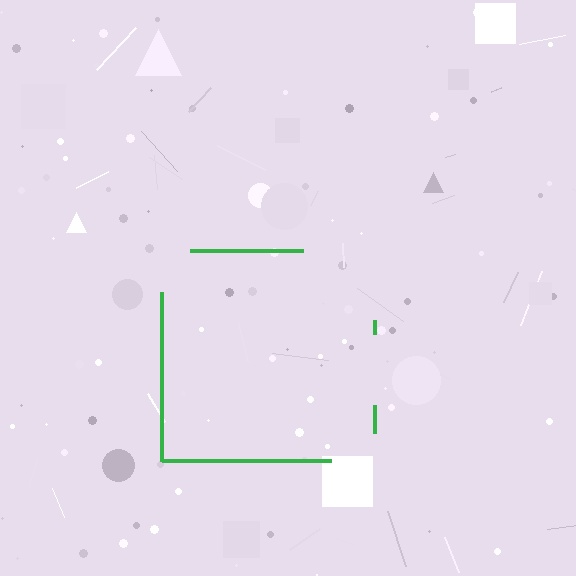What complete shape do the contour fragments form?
The contour fragments form a square.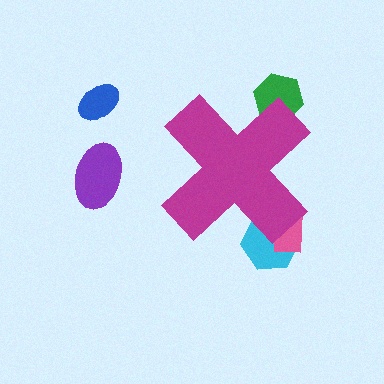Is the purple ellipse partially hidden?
No, the purple ellipse is fully visible.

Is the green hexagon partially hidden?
Yes, the green hexagon is partially hidden behind the magenta cross.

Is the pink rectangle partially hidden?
Yes, the pink rectangle is partially hidden behind the magenta cross.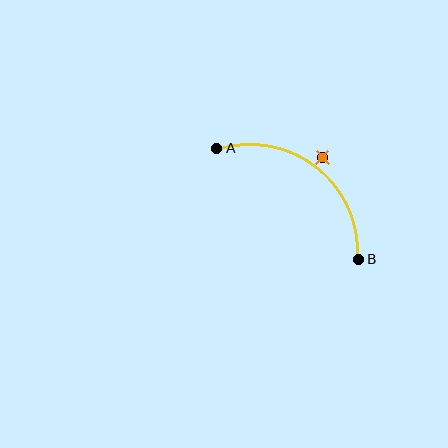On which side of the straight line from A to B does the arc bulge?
The arc bulges above and to the right of the straight line connecting A and B.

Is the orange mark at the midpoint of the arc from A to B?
No — the orange mark does not lie on the arc at all. It sits slightly outside the curve.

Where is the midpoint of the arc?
The arc midpoint is the point on the curve farthest from the straight line joining A and B. It sits above and to the right of that line.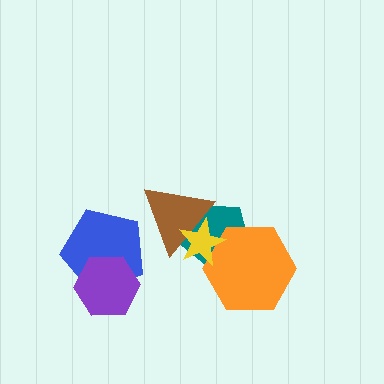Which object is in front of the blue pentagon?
The purple hexagon is in front of the blue pentagon.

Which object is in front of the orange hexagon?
The yellow star is in front of the orange hexagon.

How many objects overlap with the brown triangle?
2 objects overlap with the brown triangle.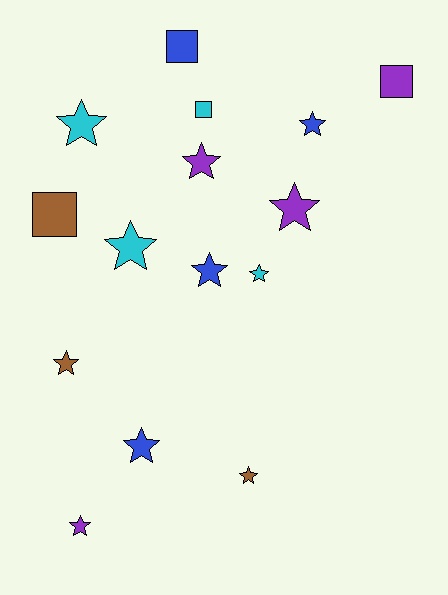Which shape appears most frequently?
Star, with 11 objects.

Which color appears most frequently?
Cyan, with 4 objects.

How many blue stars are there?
There are 3 blue stars.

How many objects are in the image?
There are 15 objects.